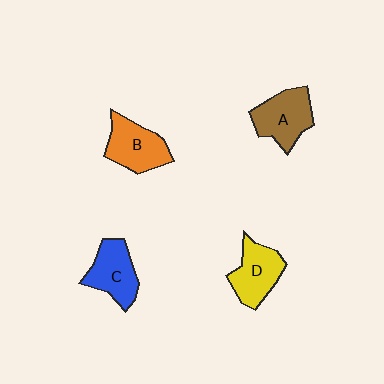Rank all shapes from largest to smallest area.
From largest to smallest: A (brown), B (orange), D (yellow), C (blue).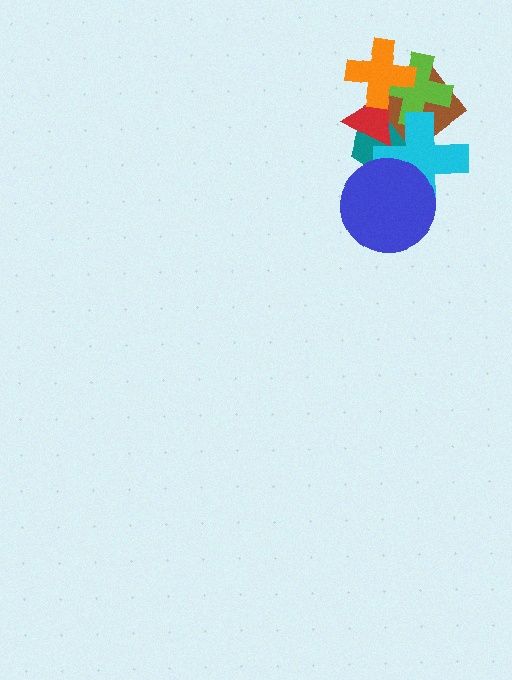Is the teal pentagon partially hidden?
Yes, it is partially covered by another shape.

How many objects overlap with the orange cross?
3 objects overlap with the orange cross.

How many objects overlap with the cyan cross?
5 objects overlap with the cyan cross.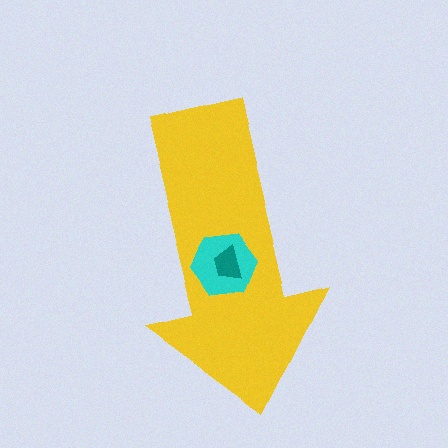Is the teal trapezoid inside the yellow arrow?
Yes.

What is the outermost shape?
The yellow arrow.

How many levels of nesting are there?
3.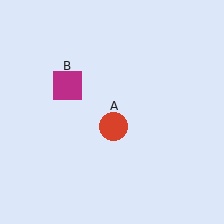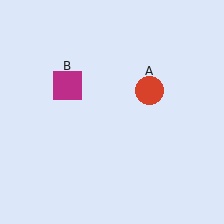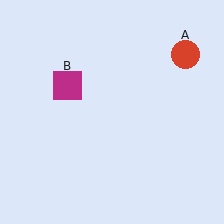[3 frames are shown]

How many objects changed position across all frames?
1 object changed position: red circle (object A).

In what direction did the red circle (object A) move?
The red circle (object A) moved up and to the right.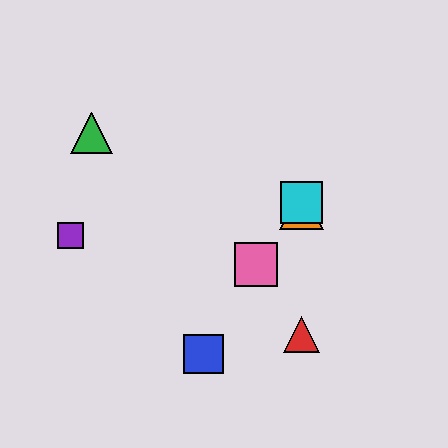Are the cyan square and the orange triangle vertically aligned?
Yes, both are at x≈301.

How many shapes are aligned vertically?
4 shapes (the red triangle, the yellow triangle, the orange triangle, the cyan square) are aligned vertically.